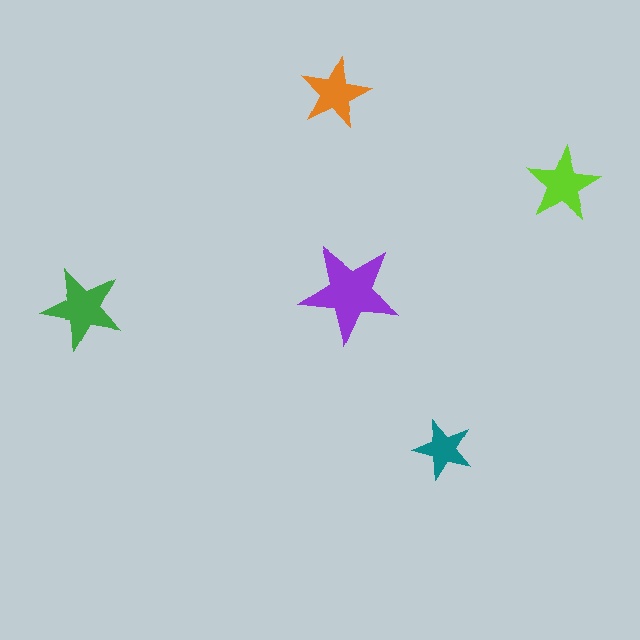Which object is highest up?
The orange star is topmost.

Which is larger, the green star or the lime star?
The green one.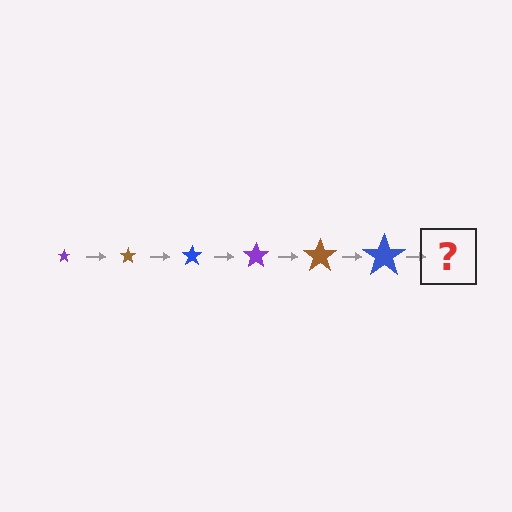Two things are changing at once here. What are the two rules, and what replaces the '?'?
The two rules are that the star grows larger each step and the color cycles through purple, brown, and blue. The '?' should be a purple star, larger than the previous one.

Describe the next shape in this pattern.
It should be a purple star, larger than the previous one.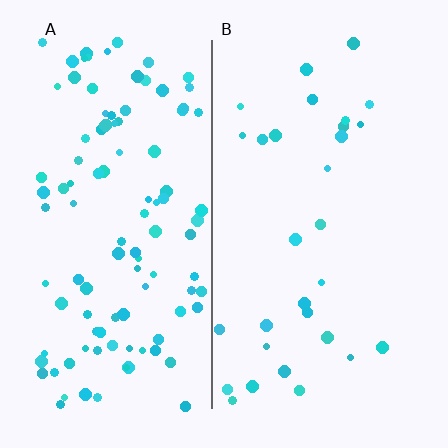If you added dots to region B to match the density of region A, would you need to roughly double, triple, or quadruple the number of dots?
Approximately quadruple.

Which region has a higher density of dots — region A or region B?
A (the left).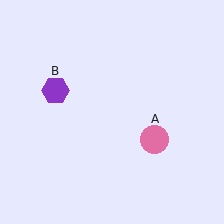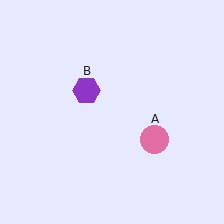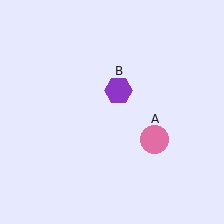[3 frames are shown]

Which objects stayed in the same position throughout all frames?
Pink circle (object A) remained stationary.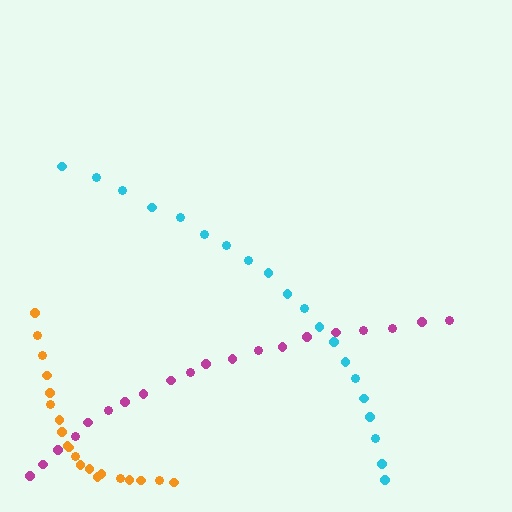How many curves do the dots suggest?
There are 3 distinct paths.